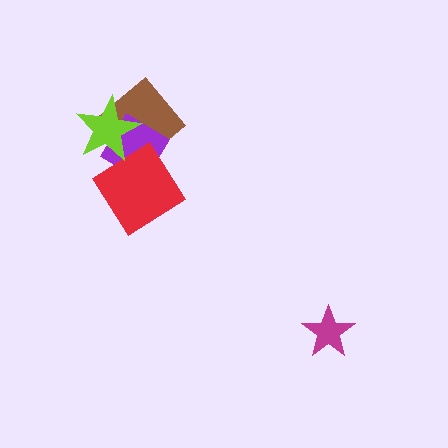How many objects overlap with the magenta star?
0 objects overlap with the magenta star.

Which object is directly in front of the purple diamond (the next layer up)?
The red diamond is directly in front of the purple diamond.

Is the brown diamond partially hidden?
Yes, it is partially covered by another shape.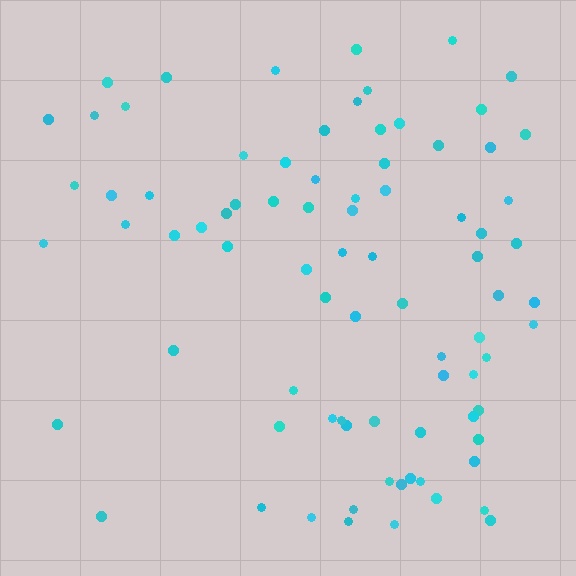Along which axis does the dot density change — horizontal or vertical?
Horizontal.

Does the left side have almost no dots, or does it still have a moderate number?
Still a moderate number, just noticeably fewer than the right.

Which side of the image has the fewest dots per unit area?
The left.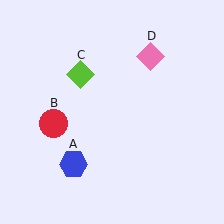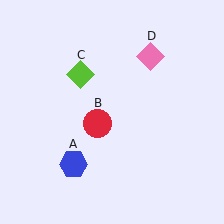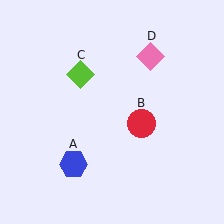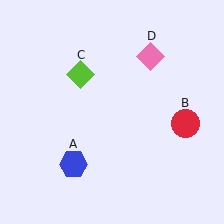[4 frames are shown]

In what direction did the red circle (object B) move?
The red circle (object B) moved right.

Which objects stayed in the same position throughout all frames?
Blue hexagon (object A) and lime diamond (object C) and pink diamond (object D) remained stationary.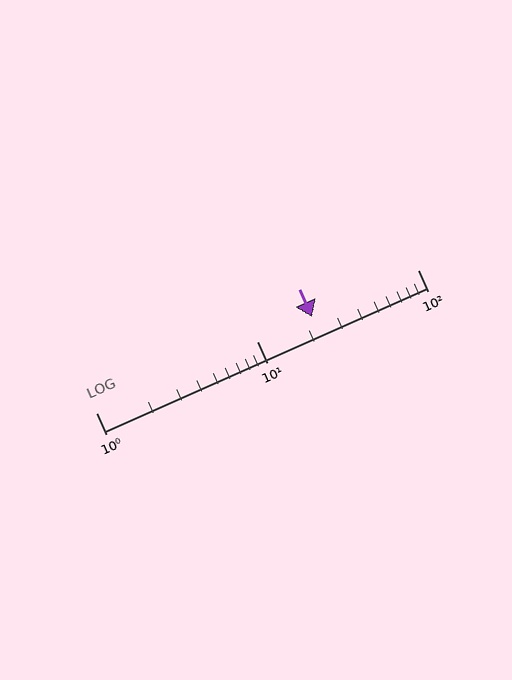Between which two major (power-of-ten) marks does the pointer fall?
The pointer is between 10 and 100.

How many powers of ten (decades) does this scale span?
The scale spans 2 decades, from 1 to 100.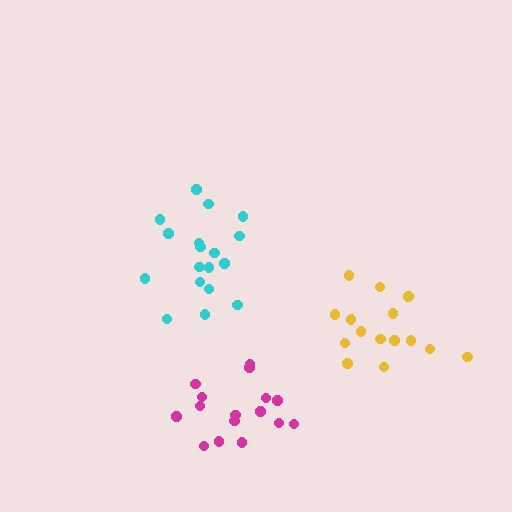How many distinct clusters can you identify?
There are 3 distinct clusters.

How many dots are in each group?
Group 1: 16 dots, Group 2: 18 dots, Group 3: 16 dots (50 total).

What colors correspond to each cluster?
The clusters are colored: yellow, cyan, magenta.